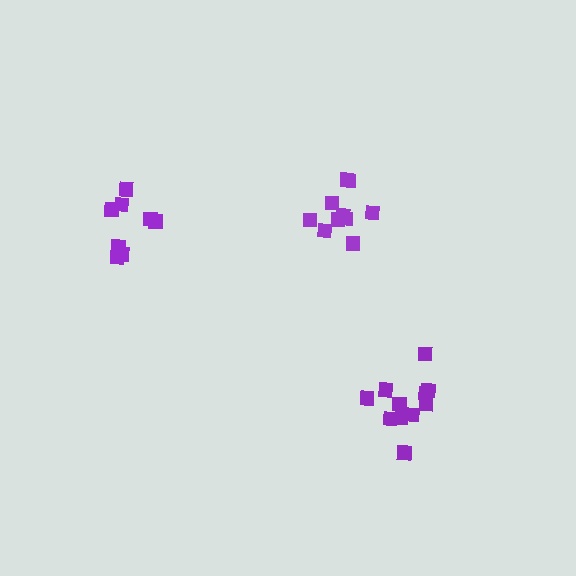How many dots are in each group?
Group 1: 10 dots, Group 2: 11 dots, Group 3: 8 dots (29 total).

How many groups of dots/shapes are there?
There are 3 groups.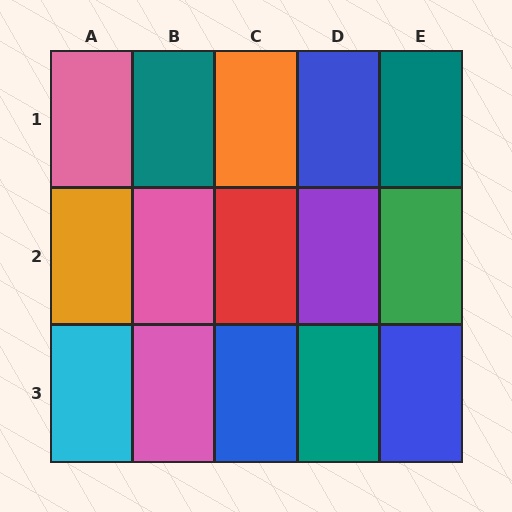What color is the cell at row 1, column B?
Teal.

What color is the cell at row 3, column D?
Teal.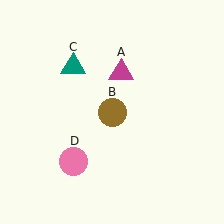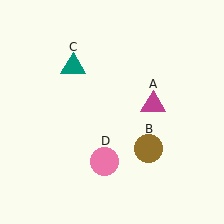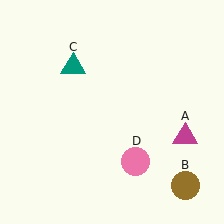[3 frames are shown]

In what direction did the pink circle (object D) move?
The pink circle (object D) moved right.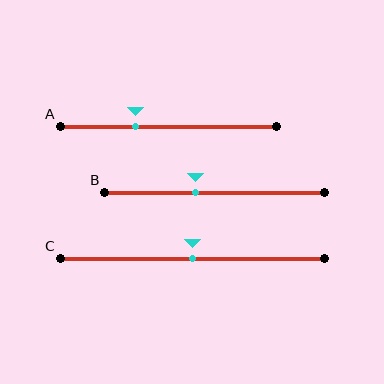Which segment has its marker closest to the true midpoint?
Segment C has its marker closest to the true midpoint.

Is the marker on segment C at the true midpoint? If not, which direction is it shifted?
Yes, the marker on segment C is at the true midpoint.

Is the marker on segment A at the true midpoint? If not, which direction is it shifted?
No, the marker on segment A is shifted to the left by about 15% of the segment length.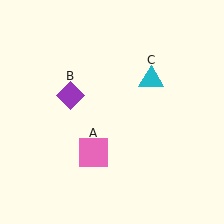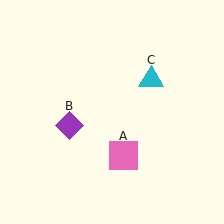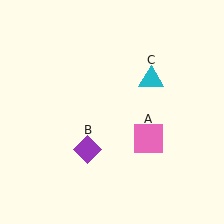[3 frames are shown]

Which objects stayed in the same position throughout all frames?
Cyan triangle (object C) remained stationary.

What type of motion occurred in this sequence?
The pink square (object A), purple diamond (object B) rotated counterclockwise around the center of the scene.